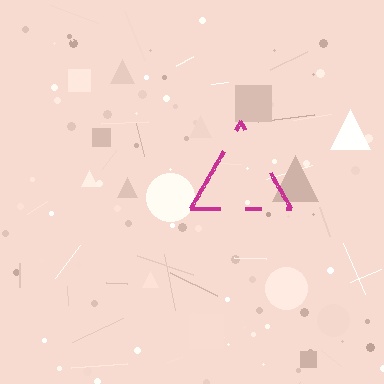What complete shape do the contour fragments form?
The contour fragments form a triangle.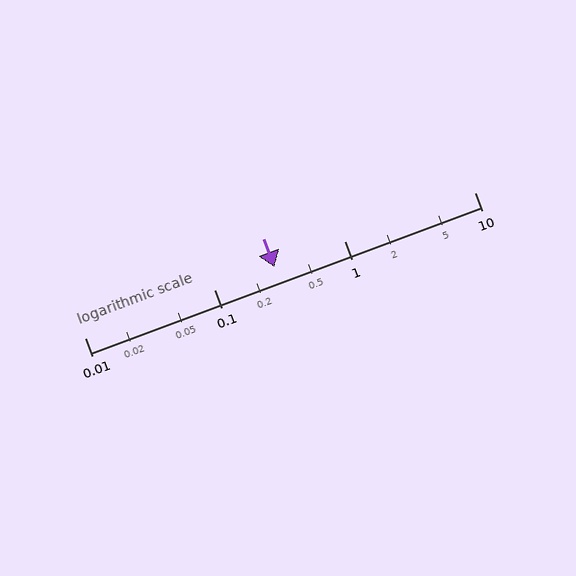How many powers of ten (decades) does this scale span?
The scale spans 3 decades, from 0.01 to 10.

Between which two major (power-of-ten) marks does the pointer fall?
The pointer is between 0.1 and 1.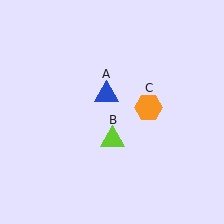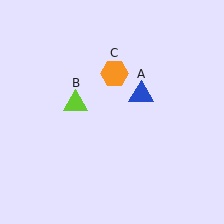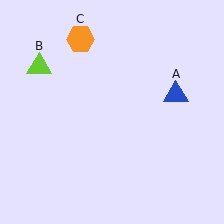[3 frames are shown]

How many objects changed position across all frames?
3 objects changed position: blue triangle (object A), lime triangle (object B), orange hexagon (object C).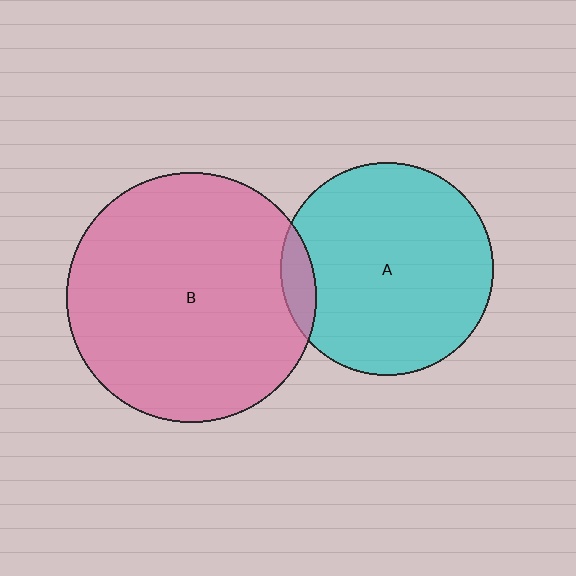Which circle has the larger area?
Circle B (pink).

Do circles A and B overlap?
Yes.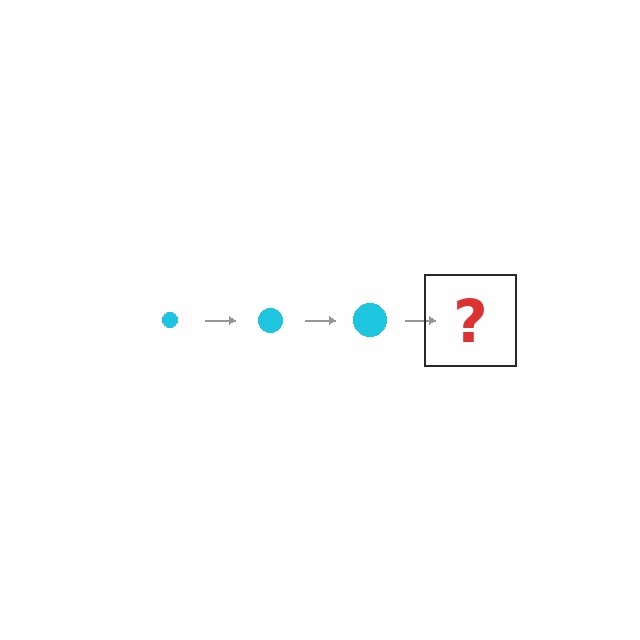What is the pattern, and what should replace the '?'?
The pattern is that the circle gets progressively larger each step. The '?' should be a cyan circle, larger than the previous one.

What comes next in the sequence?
The next element should be a cyan circle, larger than the previous one.